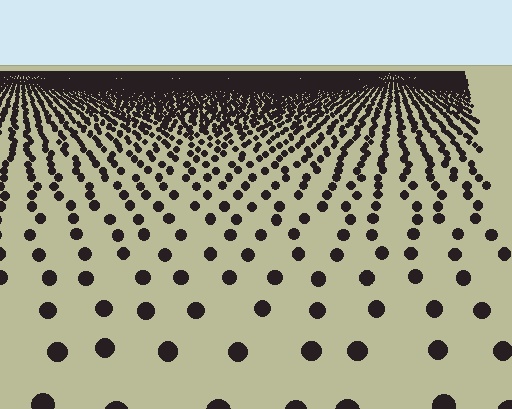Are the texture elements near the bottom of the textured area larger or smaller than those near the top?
Larger. Near the bottom, elements are closer to the viewer and appear at a bigger on-screen size.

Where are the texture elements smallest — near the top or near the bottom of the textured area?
Near the top.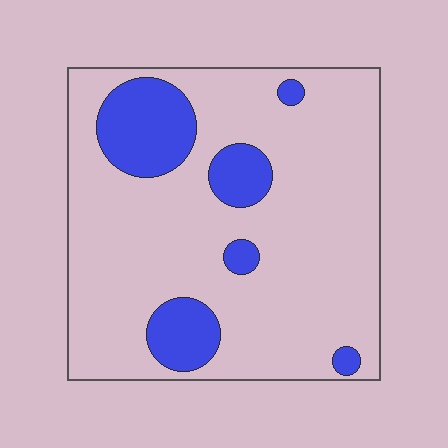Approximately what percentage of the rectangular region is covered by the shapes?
Approximately 20%.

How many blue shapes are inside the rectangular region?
6.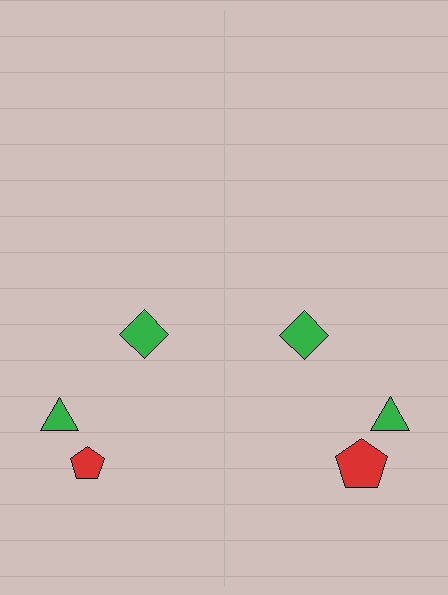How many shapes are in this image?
There are 6 shapes in this image.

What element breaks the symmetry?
The red pentagon on the right side has a different size than its mirror counterpart.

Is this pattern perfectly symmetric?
No, the pattern is not perfectly symmetric. The red pentagon on the right side has a different size than its mirror counterpart.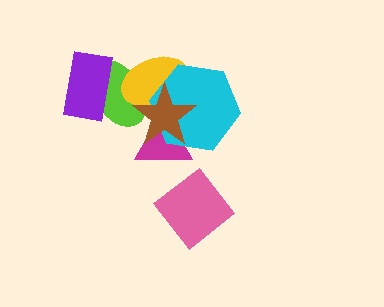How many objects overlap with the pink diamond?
0 objects overlap with the pink diamond.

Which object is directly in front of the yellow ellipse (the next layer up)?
The cyan hexagon is directly in front of the yellow ellipse.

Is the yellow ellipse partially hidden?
Yes, it is partially covered by another shape.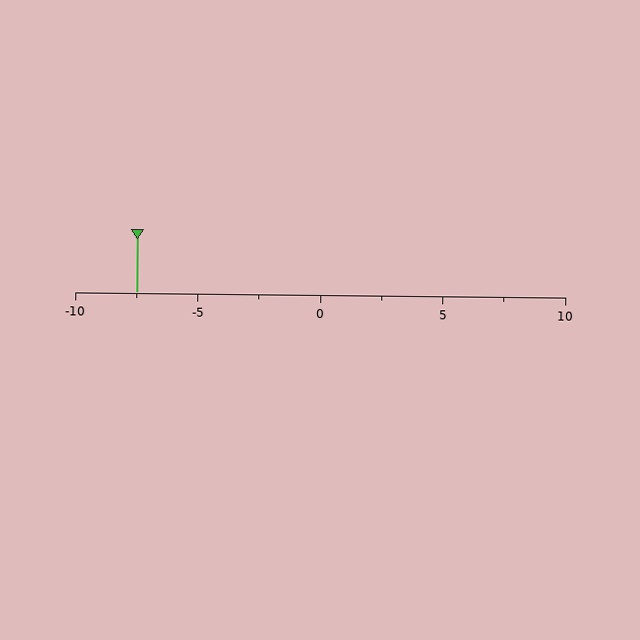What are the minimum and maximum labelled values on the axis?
The axis runs from -10 to 10.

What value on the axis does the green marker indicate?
The marker indicates approximately -7.5.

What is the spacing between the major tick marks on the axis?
The major ticks are spaced 5 apart.